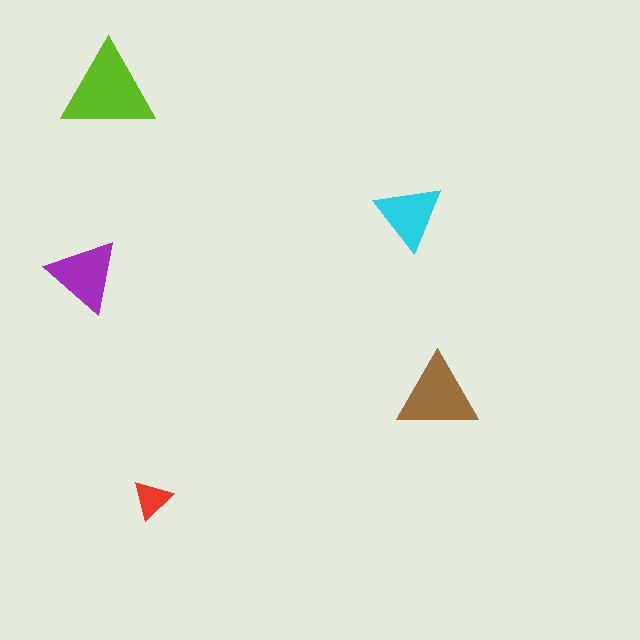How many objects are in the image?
There are 5 objects in the image.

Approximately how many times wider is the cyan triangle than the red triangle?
About 1.5 times wider.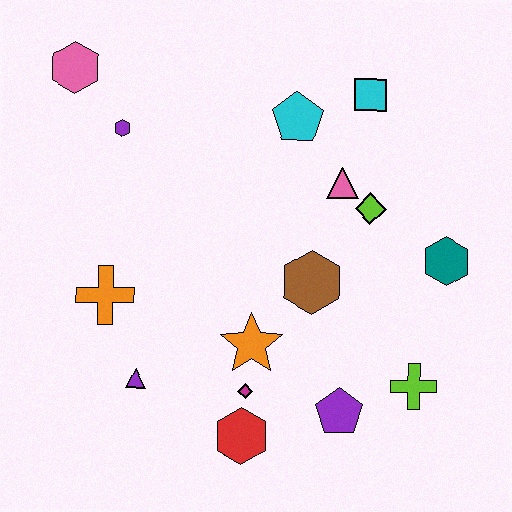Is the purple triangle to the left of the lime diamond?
Yes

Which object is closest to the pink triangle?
The lime diamond is closest to the pink triangle.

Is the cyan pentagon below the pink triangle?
No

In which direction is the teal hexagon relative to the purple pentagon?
The teal hexagon is above the purple pentagon.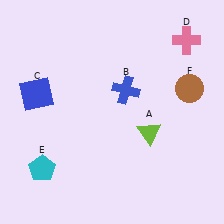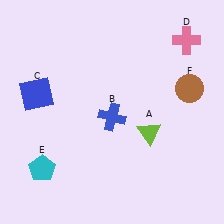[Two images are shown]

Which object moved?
The blue cross (B) moved down.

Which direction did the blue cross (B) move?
The blue cross (B) moved down.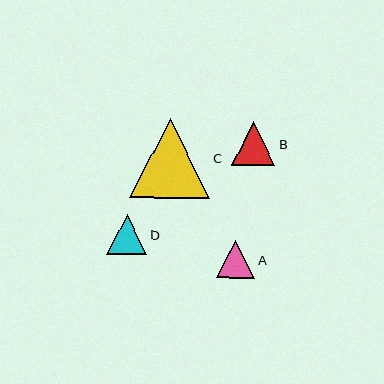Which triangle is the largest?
Triangle C is the largest with a size of approximately 80 pixels.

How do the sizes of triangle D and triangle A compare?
Triangle D and triangle A are approximately the same size.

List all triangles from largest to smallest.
From largest to smallest: C, B, D, A.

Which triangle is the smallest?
Triangle A is the smallest with a size of approximately 38 pixels.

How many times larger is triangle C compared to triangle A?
Triangle C is approximately 2.1 times the size of triangle A.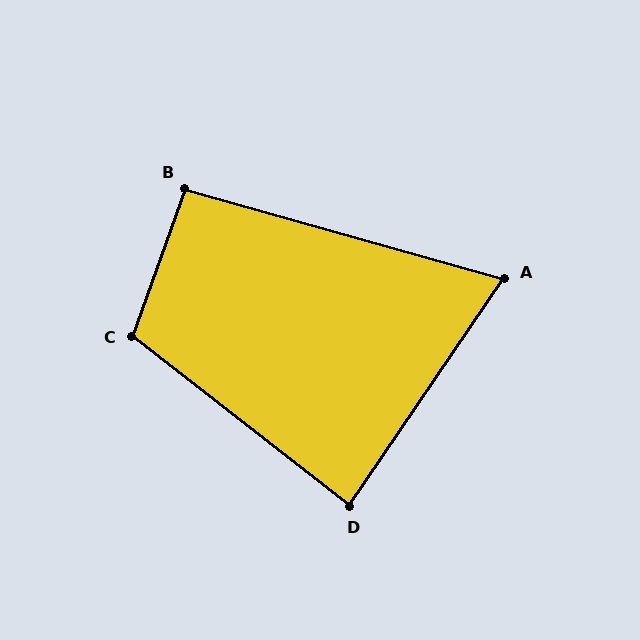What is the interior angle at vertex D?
Approximately 86 degrees (approximately right).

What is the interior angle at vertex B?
Approximately 94 degrees (approximately right).